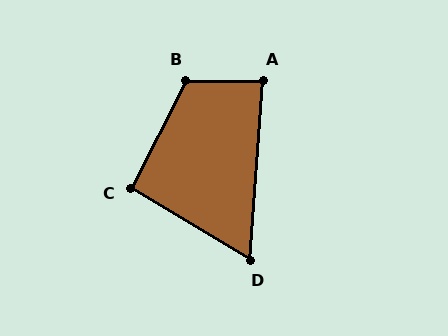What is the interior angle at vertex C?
Approximately 94 degrees (approximately right).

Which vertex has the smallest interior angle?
D, at approximately 63 degrees.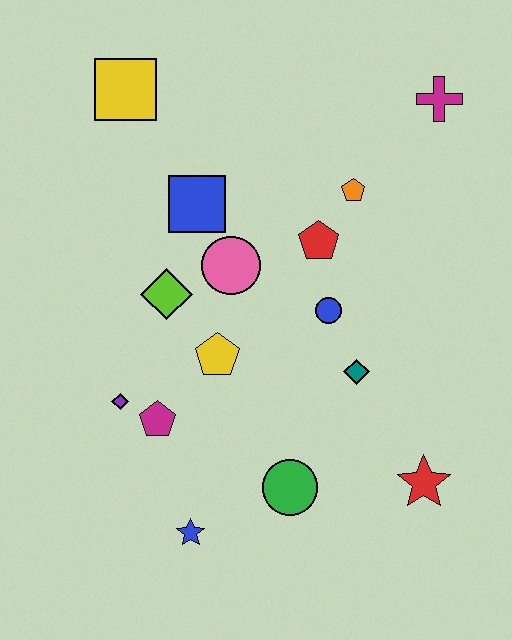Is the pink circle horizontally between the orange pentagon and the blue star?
Yes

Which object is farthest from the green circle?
The yellow square is farthest from the green circle.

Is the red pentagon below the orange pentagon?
Yes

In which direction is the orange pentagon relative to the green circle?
The orange pentagon is above the green circle.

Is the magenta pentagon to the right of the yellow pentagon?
No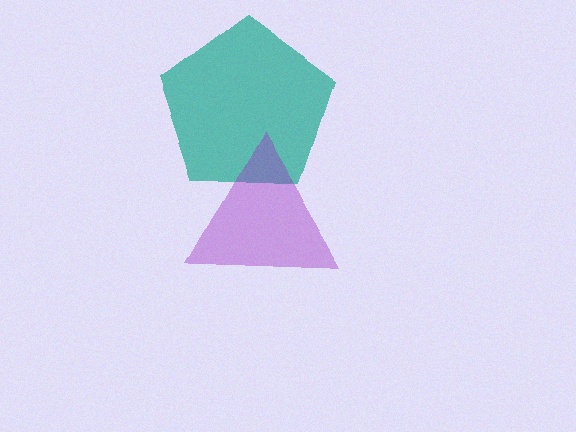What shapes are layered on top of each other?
The layered shapes are: a teal pentagon, a purple triangle.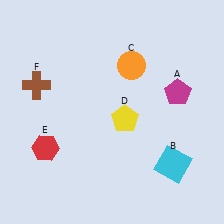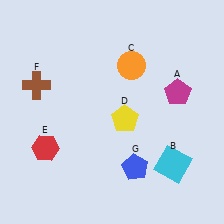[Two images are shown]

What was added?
A blue pentagon (G) was added in Image 2.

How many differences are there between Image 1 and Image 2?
There is 1 difference between the two images.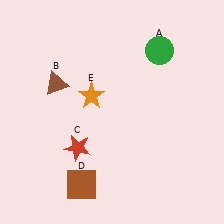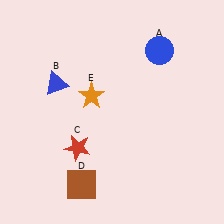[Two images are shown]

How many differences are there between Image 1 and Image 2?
There are 2 differences between the two images.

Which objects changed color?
A changed from green to blue. B changed from brown to blue.